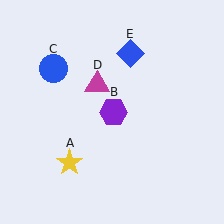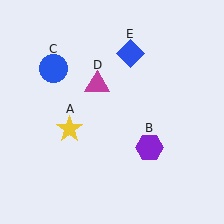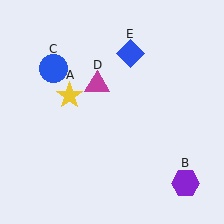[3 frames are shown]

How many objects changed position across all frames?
2 objects changed position: yellow star (object A), purple hexagon (object B).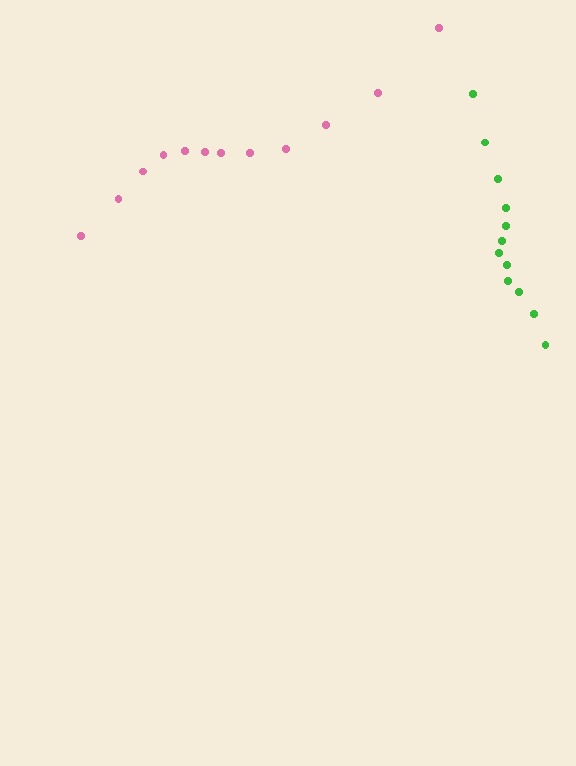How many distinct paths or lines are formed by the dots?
There are 2 distinct paths.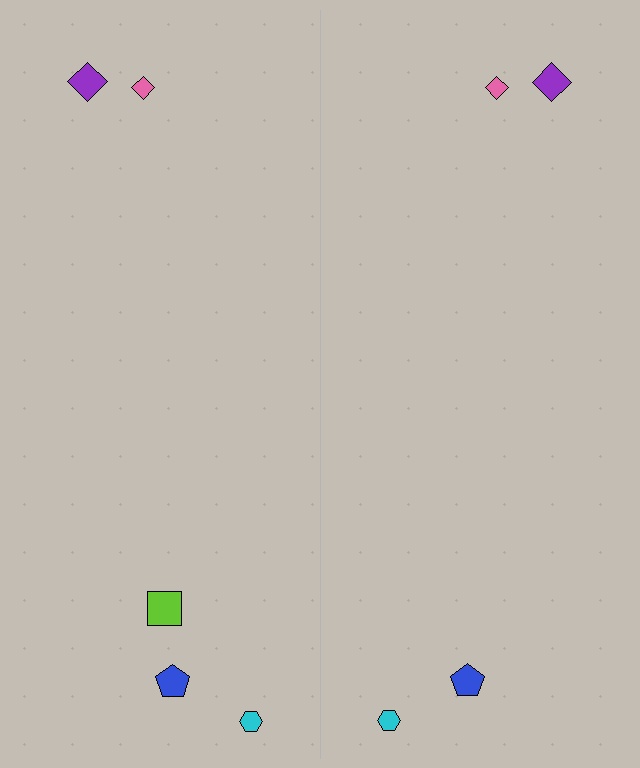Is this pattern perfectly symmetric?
No, the pattern is not perfectly symmetric. A lime square is missing from the right side.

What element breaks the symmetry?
A lime square is missing from the right side.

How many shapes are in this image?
There are 9 shapes in this image.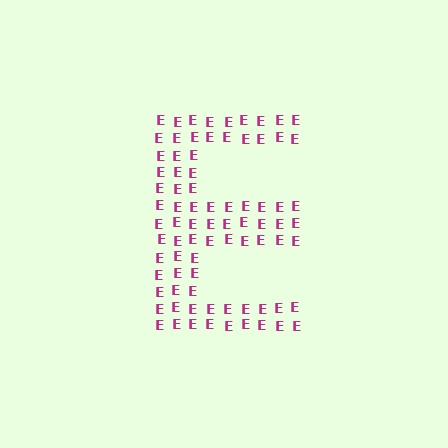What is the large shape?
The large shape is the letter E.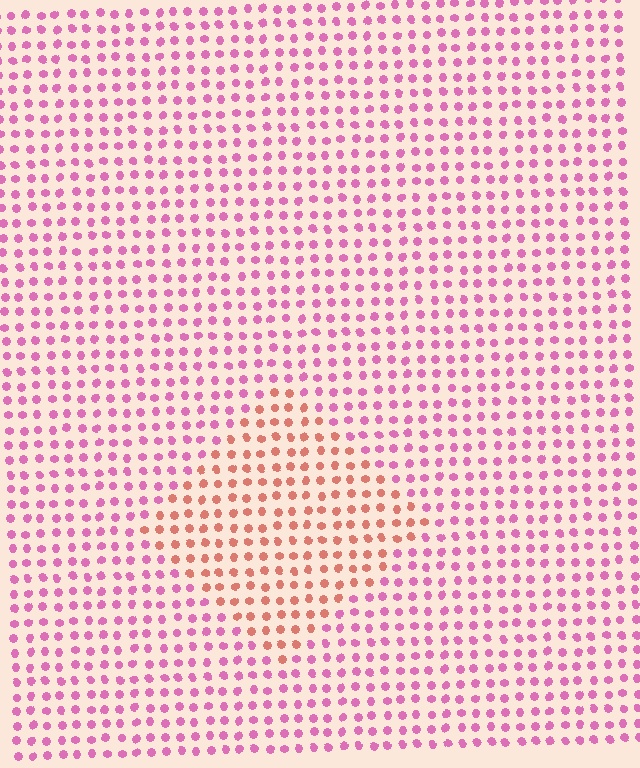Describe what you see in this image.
The image is filled with small pink elements in a uniform arrangement. A diamond-shaped region is visible where the elements are tinted to a slightly different hue, forming a subtle color boundary.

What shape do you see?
I see a diamond.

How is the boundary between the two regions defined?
The boundary is defined purely by a slight shift in hue (about 46 degrees). Spacing, size, and orientation are identical on both sides.